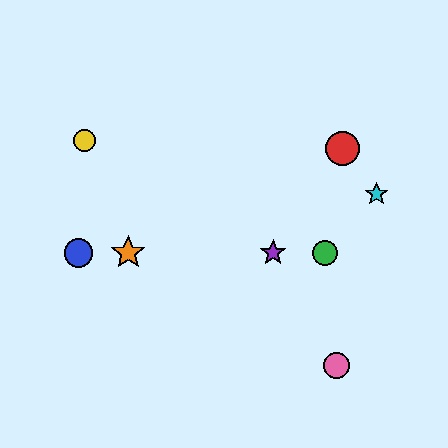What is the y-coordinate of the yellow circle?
The yellow circle is at y≈140.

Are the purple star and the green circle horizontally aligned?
Yes, both are at y≈253.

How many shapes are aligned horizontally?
4 shapes (the blue circle, the green circle, the purple star, the orange star) are aligned horizontally.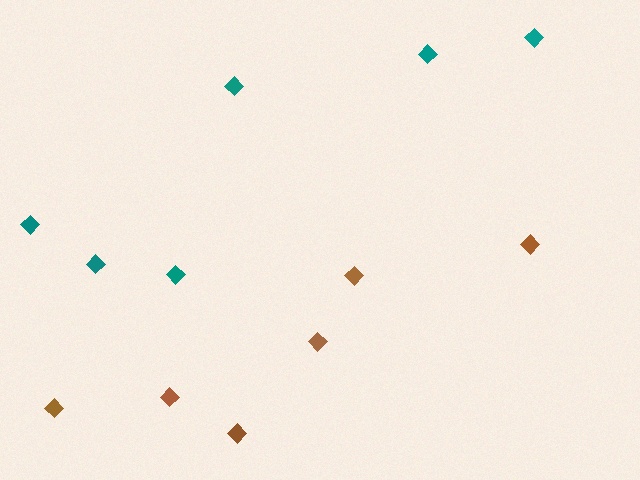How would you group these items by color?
There are 2 groups: one group of brown diamonds (6) and one group of teal diamonds (6).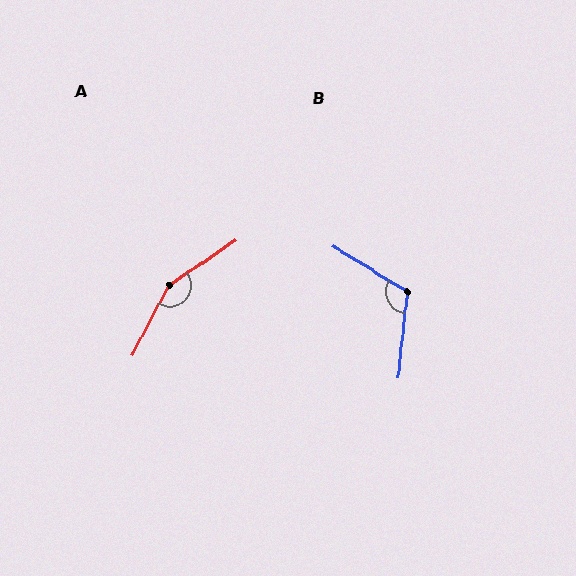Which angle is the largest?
A, at approximately 152 degrees.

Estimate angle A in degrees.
Approximately 152 degrees.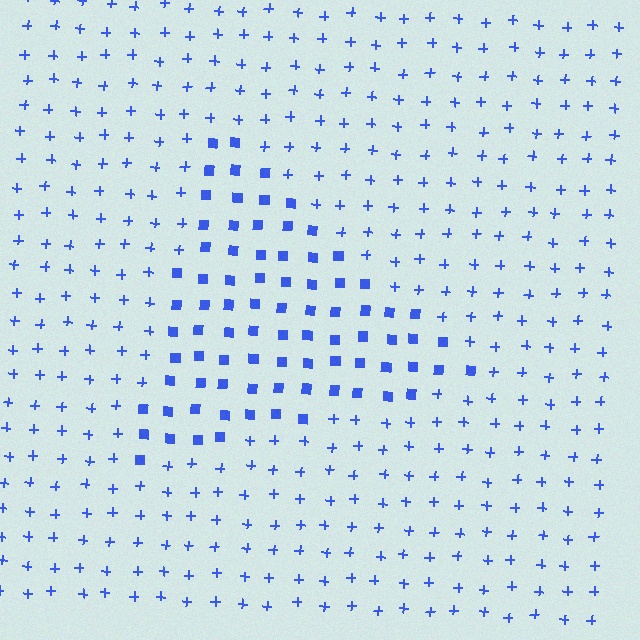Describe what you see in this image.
The image is filled with small blue elements arranged in a uniform grid. A triangle-shaped region contains squares, while the surrounding area contains plus signs. The boundary is defined purely by the change in element shape.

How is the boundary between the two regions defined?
The boundary is defined by a change in element shape: squares inside vs. plus signs outside. All elements share the same color and spacing.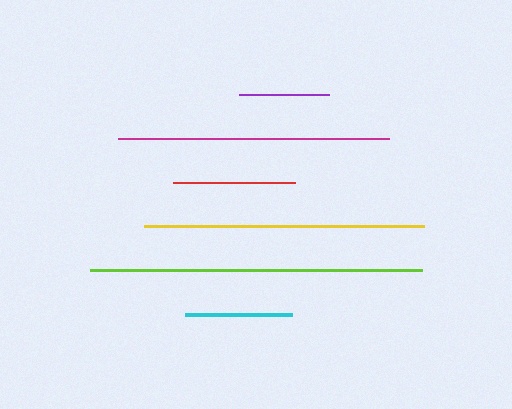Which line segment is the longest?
The lime line is the longest at approximately 332 pixels.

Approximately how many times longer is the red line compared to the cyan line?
The red line is approximately 1.1 times the length of the cyan line.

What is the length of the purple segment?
The purple segment is approximately 90 pixels long.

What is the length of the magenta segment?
The magenta segment is approximately 271 pixels long.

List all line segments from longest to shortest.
From longest to shortest: lime, yellow, magenta, red, cyan, purple.